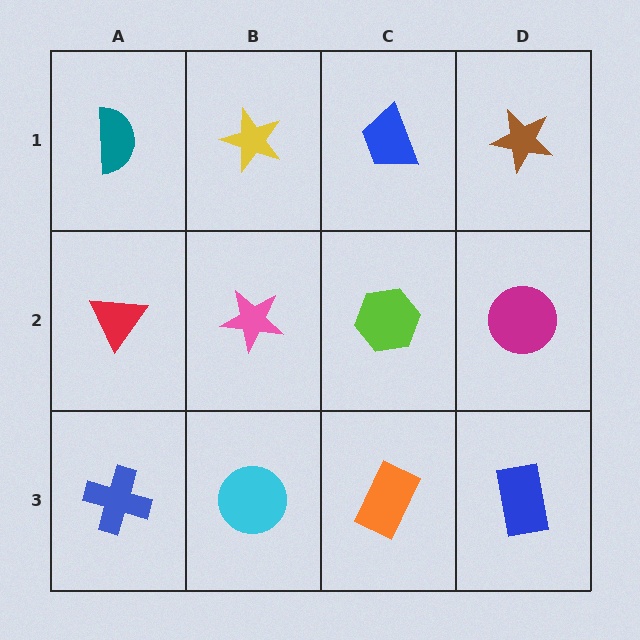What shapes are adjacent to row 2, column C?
A blue trapezoid (row 1, column C), an orange rectangle (row 3, column C), a pink star (row 2, column B), a magenta circle (row 2, column D).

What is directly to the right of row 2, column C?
A magenta circle.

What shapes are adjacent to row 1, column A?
A red triangle (row 2, column A), a yellow star (row 1, column B).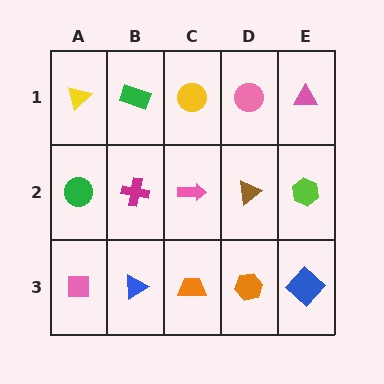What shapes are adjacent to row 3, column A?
A green circle (row 2, column A), a blue triangle (row 3, column B).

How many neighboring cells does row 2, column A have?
3.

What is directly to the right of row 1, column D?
A pink triangle.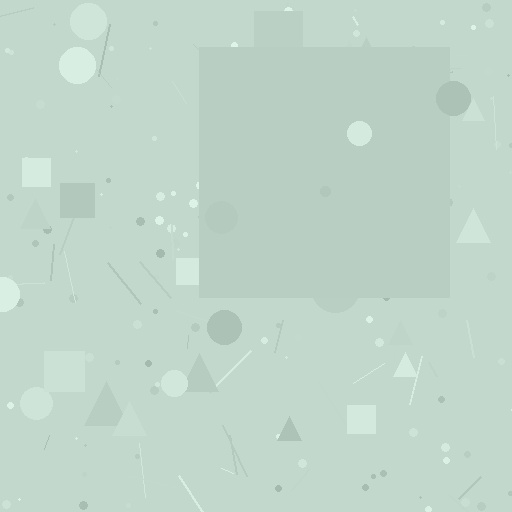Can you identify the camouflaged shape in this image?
The camouflaged shape is a square.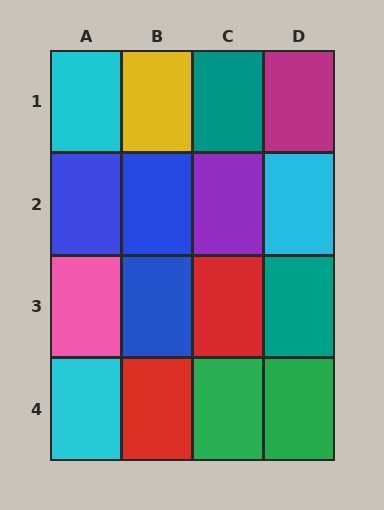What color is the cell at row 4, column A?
Cyan.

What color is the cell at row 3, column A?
Pink.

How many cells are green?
2 cells are green.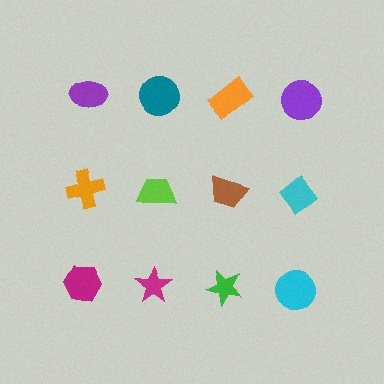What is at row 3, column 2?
A magenta star.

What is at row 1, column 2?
A teal circle.